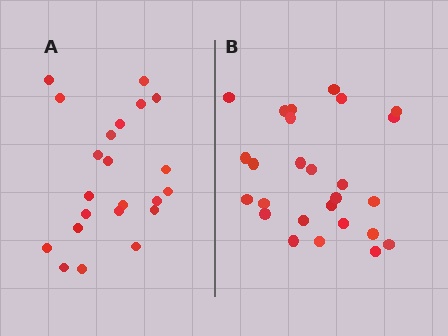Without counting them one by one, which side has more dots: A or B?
Region B (the right region) has more dots.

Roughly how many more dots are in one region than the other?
Region B has about 4 more dots than region A.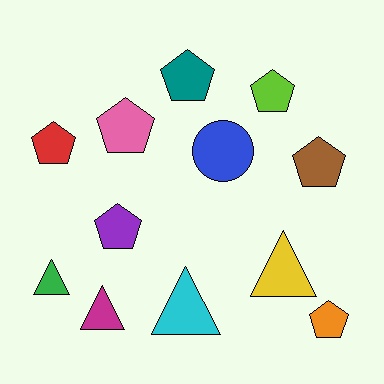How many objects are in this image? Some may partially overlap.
There are 12 objects.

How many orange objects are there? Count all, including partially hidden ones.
There is 1 orange object.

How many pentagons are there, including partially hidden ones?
There are 7 pentagons.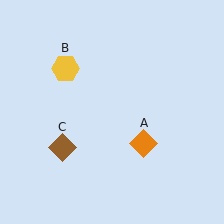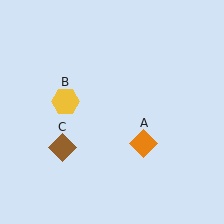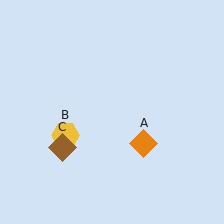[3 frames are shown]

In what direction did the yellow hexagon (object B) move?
The yellow hexagon (object B) moved down.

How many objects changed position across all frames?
1 object changed position: yellow hexagon (object B).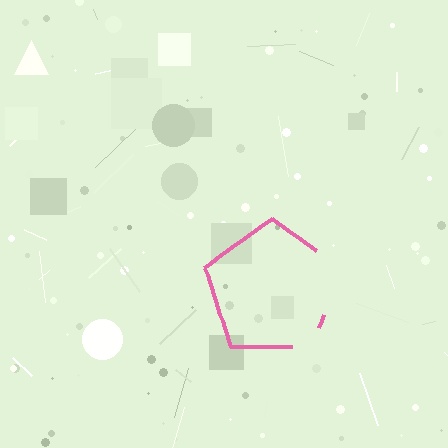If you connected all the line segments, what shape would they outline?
They would outline a pentagon.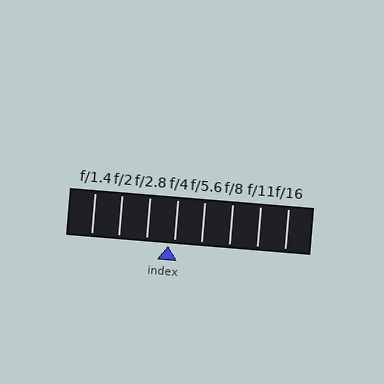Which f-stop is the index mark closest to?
The index mark is closest to f/4.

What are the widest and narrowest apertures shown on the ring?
The widest aperture shown is f/1.4 and the narrowest is f/16.